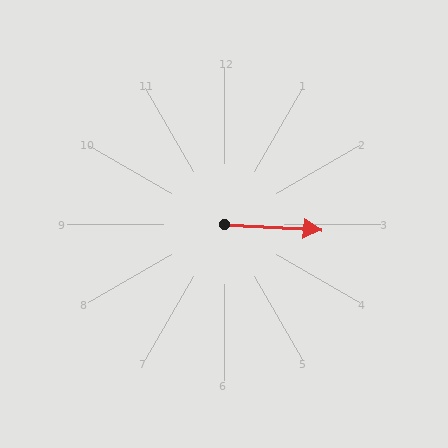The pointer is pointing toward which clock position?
Roughly 3 o'clock.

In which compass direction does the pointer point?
East.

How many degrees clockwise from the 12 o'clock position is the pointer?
Approximately 93 degrees.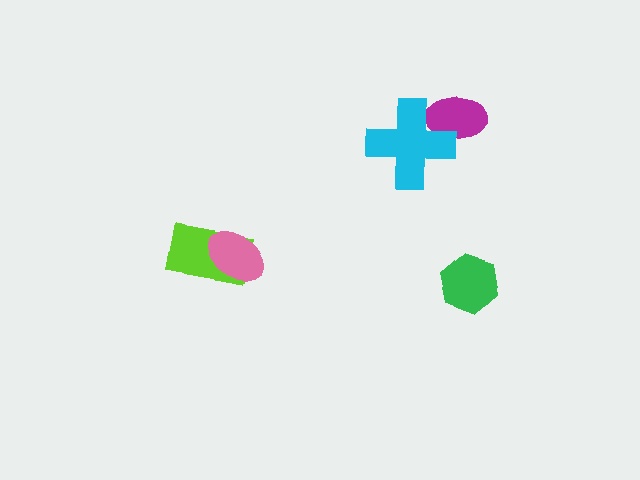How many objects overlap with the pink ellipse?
1 object overlaps with the pink ellipse.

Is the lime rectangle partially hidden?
Yes, it is partially covered by another shape.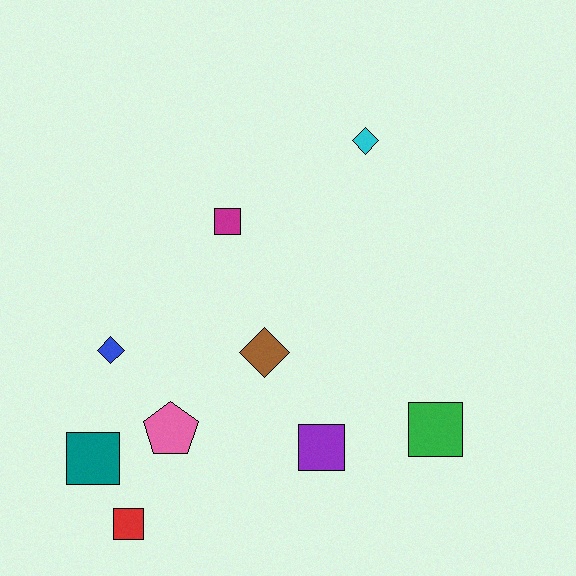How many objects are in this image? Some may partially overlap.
There are 9 objects.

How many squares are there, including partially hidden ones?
There are 5 squares.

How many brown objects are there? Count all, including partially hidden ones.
There is 1 brown object.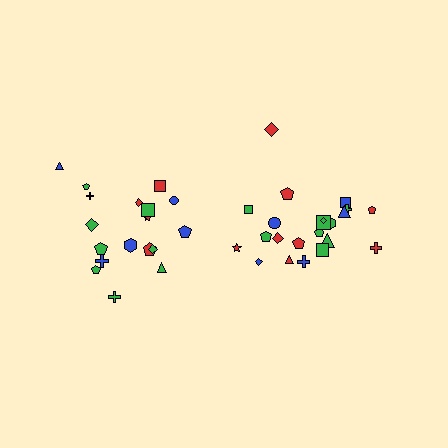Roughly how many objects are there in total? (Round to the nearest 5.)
Roughly 40 objects in total.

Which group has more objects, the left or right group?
The right group.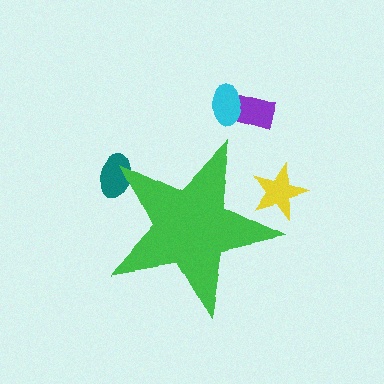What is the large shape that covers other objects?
A green star.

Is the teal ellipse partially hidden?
Yes, the teal ellipse is partially hidden behind the green star.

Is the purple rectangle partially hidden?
No, the purple rectangle is fully visible.